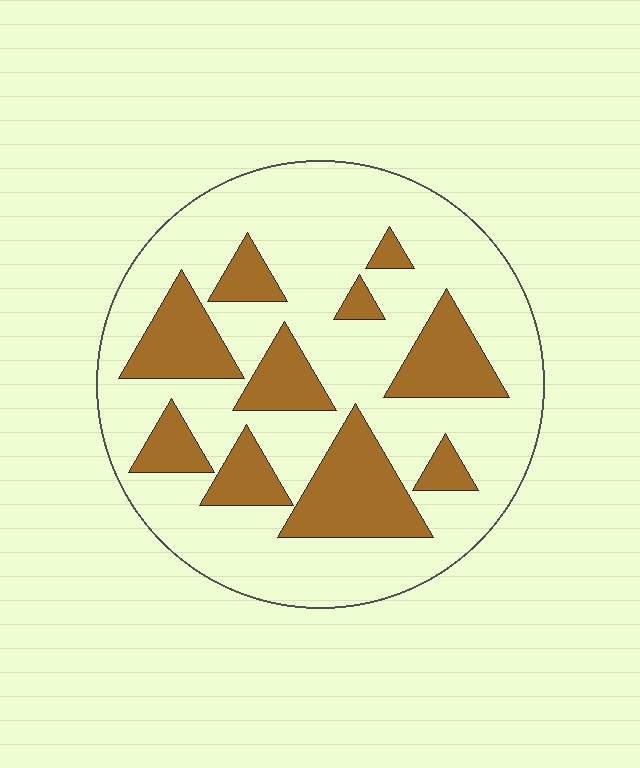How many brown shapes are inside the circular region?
10.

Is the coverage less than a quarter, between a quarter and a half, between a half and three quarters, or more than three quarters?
Between a quarter and a half.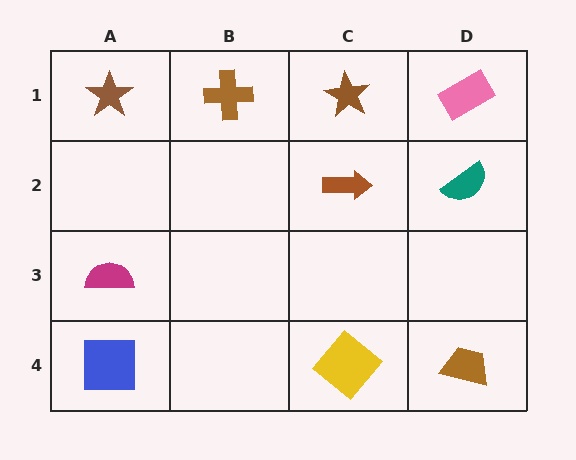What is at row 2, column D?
A teal semicircle.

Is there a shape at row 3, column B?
No, that cell is empty.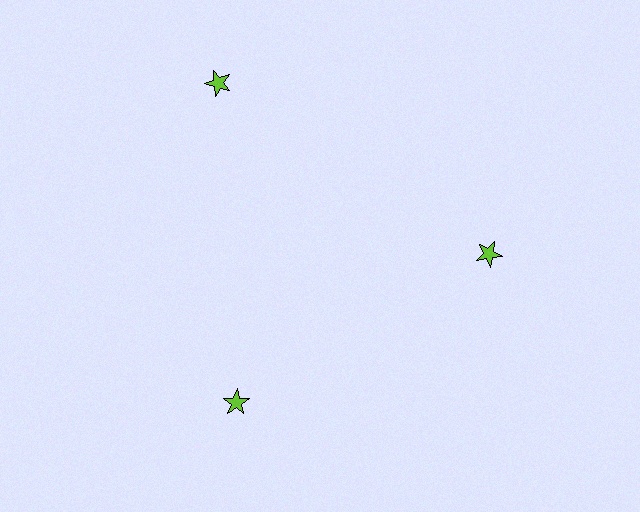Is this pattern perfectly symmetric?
No. The 3 lime stars are arranged in a ring, but one element near the 11 o'clock position is pushed outward from the center, breaking the 3-fold rotational symmetry.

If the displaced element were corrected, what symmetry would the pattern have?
It would have 3-fold rotational symmetry — the pattern would map onto itself every 120 degrees.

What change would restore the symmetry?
The symmetry would be restored by moving it inward, back onto the ring so that all 3 stars sit at equal angles and equal distance from the center.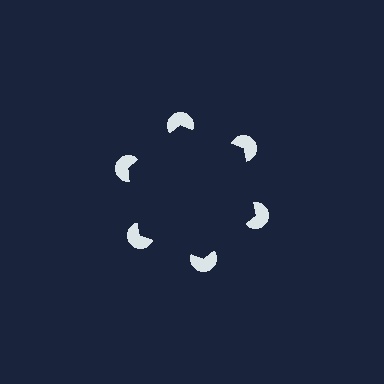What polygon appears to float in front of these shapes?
An illusory hexagon — its edges are inferred from the aligned wedge cuts in the pac-man discs, not physically drawn.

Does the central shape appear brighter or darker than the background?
It typically appears slightly darker than the background, even though no actual brightness change is drawn.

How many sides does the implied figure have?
6 sides.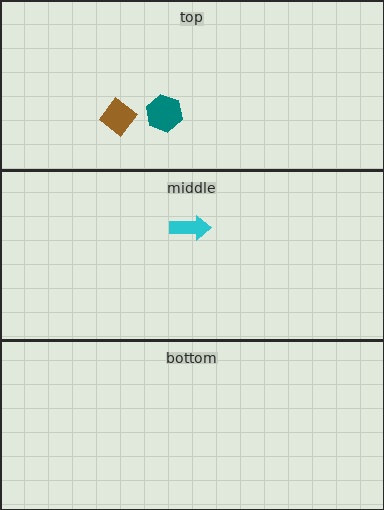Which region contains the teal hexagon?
The top region.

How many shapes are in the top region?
2.